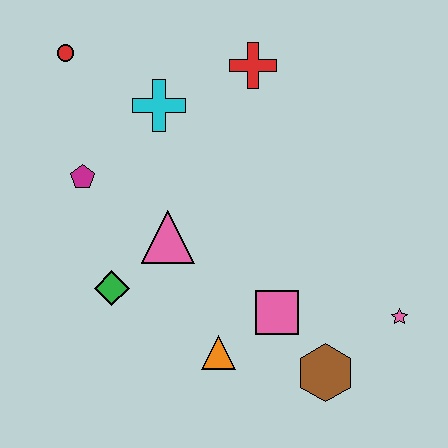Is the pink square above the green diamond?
No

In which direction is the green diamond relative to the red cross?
The green diamond is below the red cross.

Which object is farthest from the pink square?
The red circle is farthest from the pink square.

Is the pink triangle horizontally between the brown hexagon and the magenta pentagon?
Yes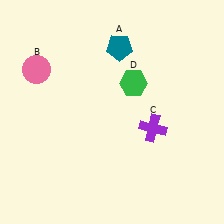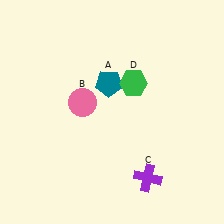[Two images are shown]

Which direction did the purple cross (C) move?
The purple cross (C) moved down.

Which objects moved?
The objects that moved are: the teal pentagon (A), the pink circle (B), the purple cross (C).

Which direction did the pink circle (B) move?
The pink circle (B) moved right.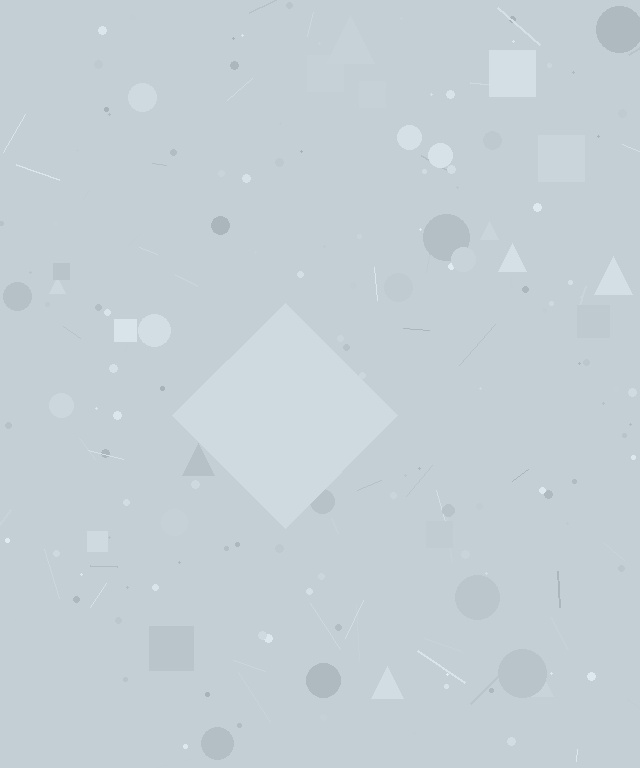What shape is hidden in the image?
A diamond is hidden in the image.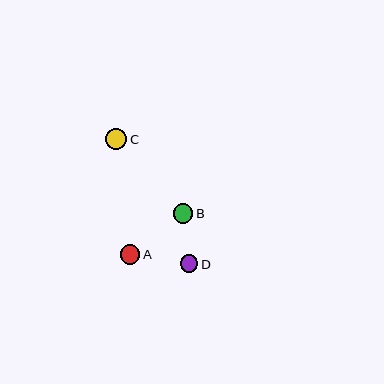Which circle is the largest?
Circle C is the largest with a size of approximately 22 pixels.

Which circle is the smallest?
Circle D is the smallest with a size of approximately 18 pixels.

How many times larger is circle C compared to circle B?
Circle C is approximately 1.1 times the size of circle B.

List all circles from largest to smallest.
From largest to smallest: C, B, A, D.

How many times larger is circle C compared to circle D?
Circle C is approximately 1.2 times the size of circle D.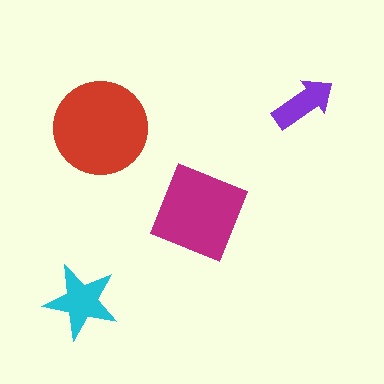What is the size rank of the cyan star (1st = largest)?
3rd.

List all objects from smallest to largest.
The purple arrow, the cyan star, the magenta diamond, the red circle.